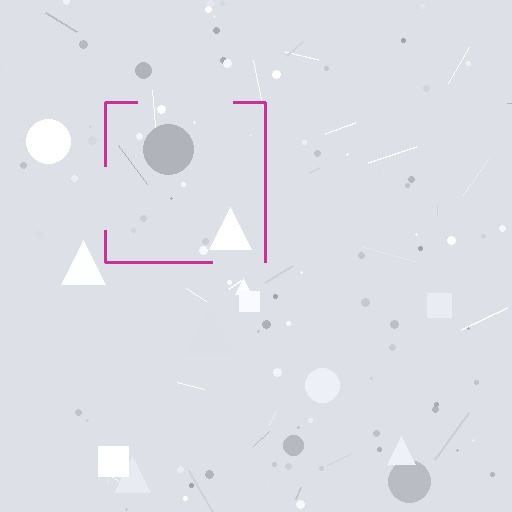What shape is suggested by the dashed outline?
The dashed outline suggests a square.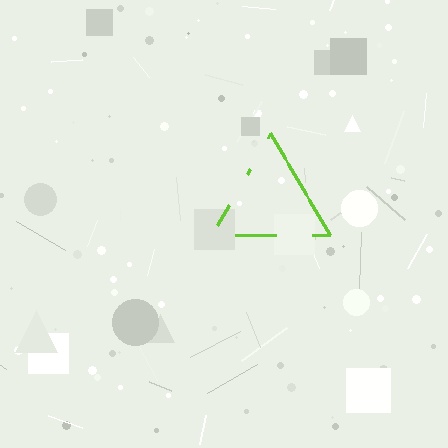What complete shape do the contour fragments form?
The contour fragments form a triangle.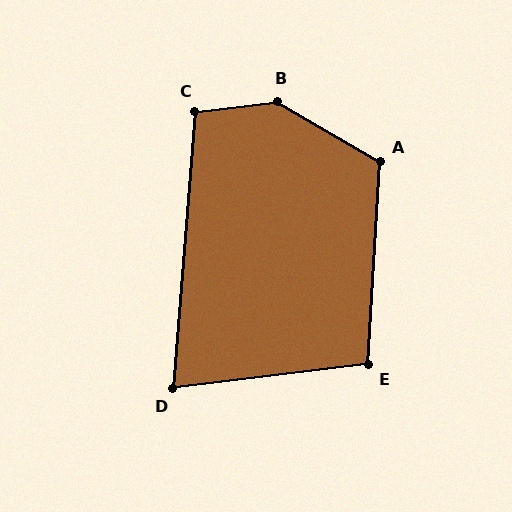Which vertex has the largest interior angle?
B, at approximately 142 degrees.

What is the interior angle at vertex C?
Approximately 102 degrees (obtuse).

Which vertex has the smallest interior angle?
D, at approximately 78 degrees.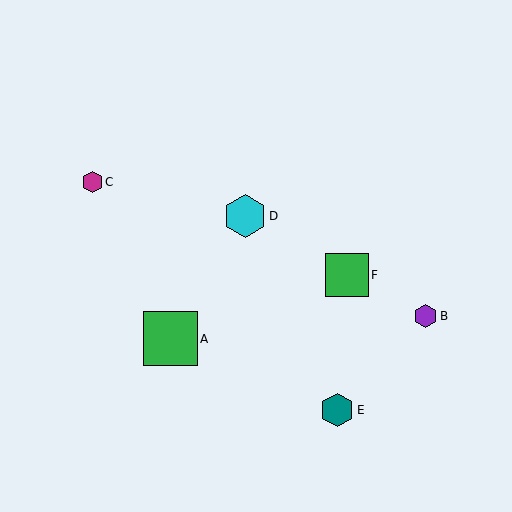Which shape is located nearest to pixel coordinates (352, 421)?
The teal hexagon (labeled E) at (337, 410) is nearest to that location.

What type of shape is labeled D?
Shape D is a cyan hexagon.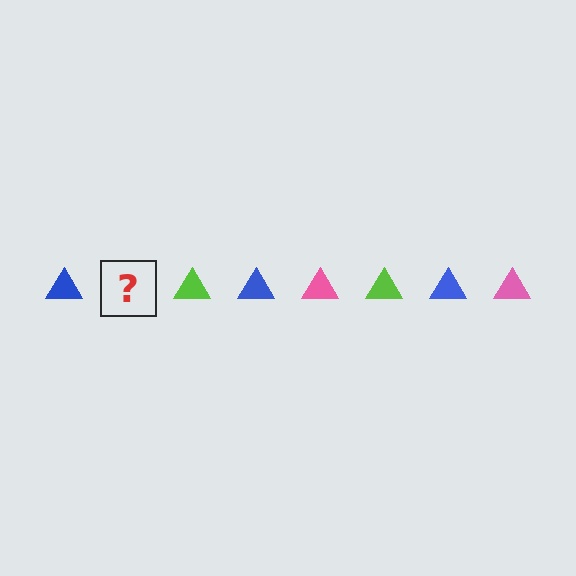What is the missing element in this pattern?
The missing element is a pink triangle.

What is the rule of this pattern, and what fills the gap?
The rule is that the pattern cycles through blue, pink, lime triangles. The gap should be filled with a pink triangle.